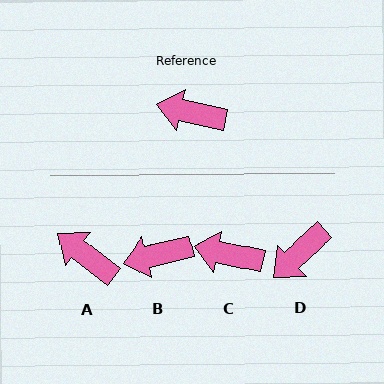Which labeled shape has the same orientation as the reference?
C.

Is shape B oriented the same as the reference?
No, it is off by about 25 degrees.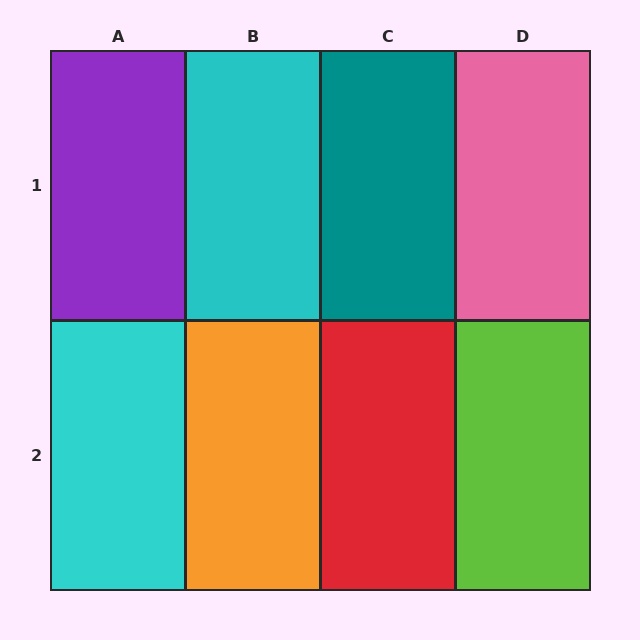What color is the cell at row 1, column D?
Pink.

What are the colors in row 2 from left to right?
Cyan, orange, red, lime.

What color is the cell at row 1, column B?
Cyan.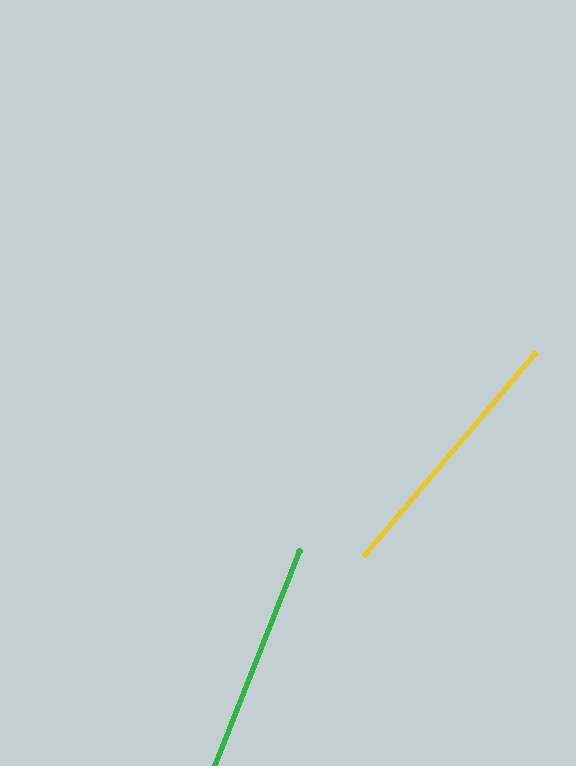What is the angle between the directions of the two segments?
Approximately 19 degrees.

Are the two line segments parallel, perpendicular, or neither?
Neither parallel nor perpendicular — they differ by about 19°.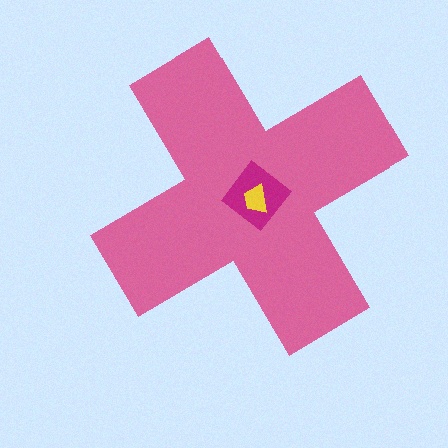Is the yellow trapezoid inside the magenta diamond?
Yes.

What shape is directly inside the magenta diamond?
The yellow trapezoid.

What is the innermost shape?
The yellow trapezoid.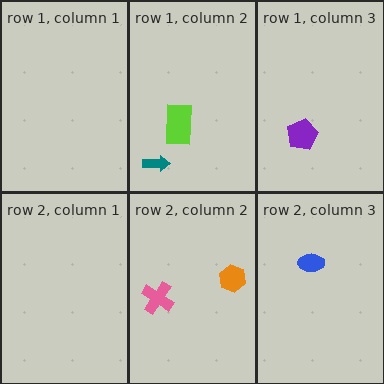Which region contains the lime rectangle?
The row 1, column 2 region.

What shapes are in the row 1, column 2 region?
The teal arrow, the lime rectangle.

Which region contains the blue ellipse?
The row 2, column 3 region.